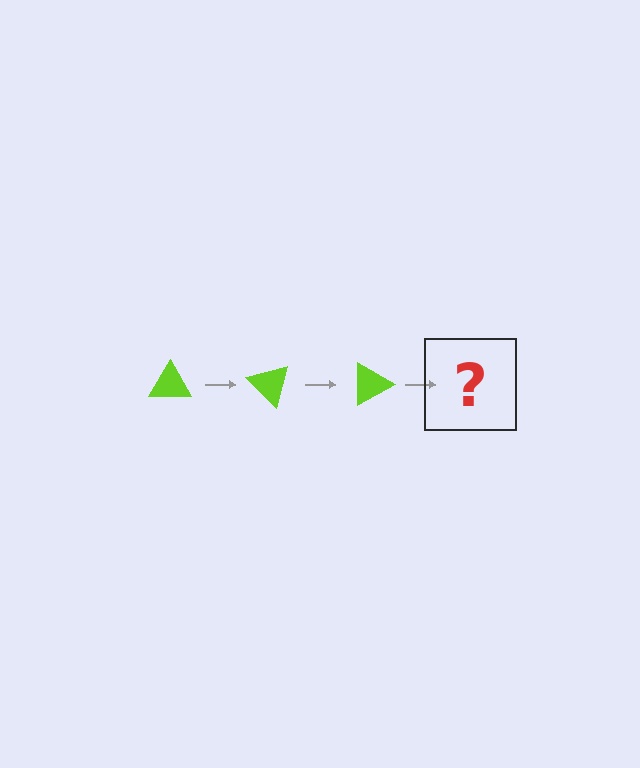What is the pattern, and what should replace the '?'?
The pattern is that the triangle rotates 45 degrees each step. The '?' should be a lime triangle rotated 135 degrees.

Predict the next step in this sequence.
The next step is a lime triangle rotated 135 degrees.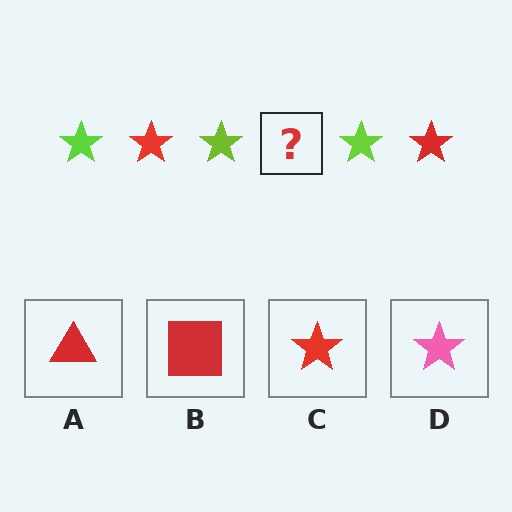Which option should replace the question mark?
Option C.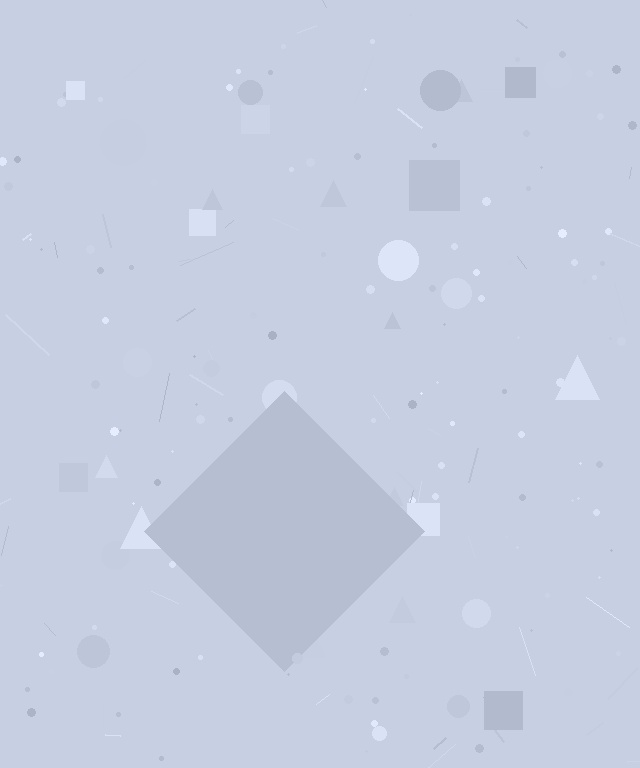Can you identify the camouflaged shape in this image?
The camouflaged shape is a diamond.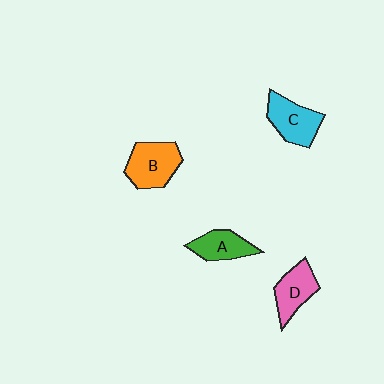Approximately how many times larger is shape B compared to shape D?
Approximately 1.3 times.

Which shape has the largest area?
Shape B (orange).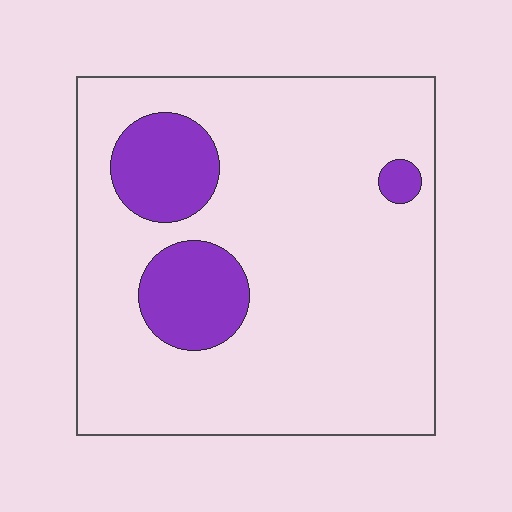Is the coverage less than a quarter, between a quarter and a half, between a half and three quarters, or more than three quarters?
Less than a quarter.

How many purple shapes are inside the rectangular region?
3.